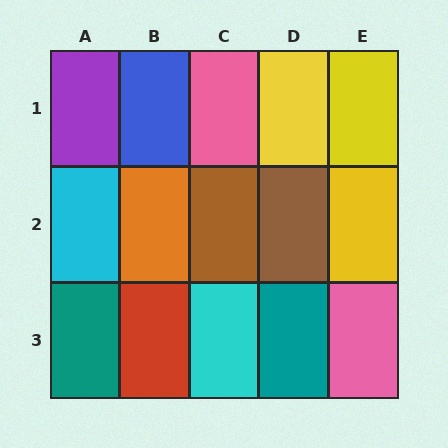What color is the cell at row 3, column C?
Cyan.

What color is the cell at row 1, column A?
Purple.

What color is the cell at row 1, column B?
Blue.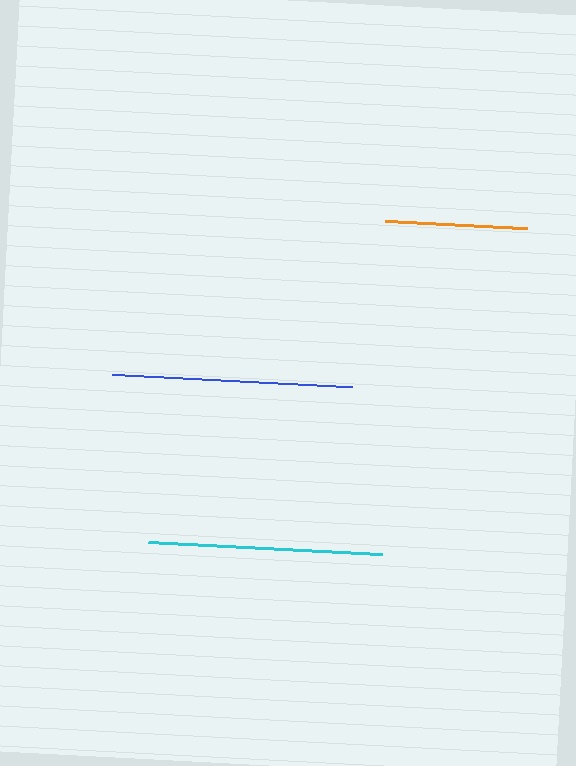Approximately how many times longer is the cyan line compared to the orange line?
The cyan line is approximately 1.6 times the length of the orange line.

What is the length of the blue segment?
The blue segment is approximately 240 pixels long.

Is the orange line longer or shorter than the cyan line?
The cyan line is longer than the orange line.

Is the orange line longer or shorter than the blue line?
The blue line is longer than the orange line.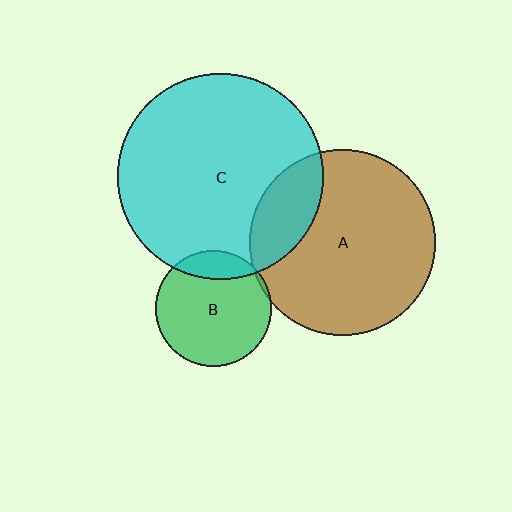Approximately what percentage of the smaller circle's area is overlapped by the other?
Approximately 20%.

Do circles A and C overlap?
Yes.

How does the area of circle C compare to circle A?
Approximately 1.2 times.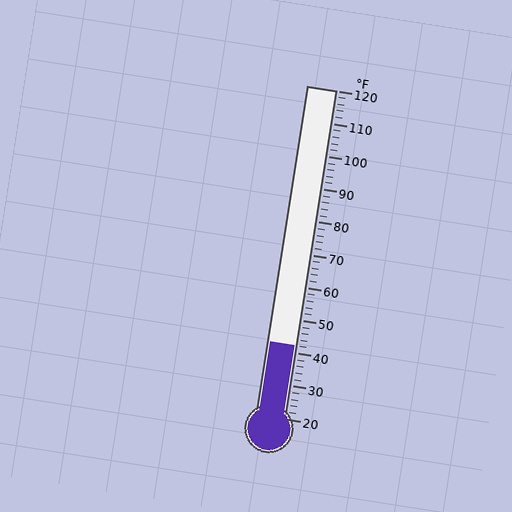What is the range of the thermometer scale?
The thermometer scale ranges from 20°F to 120°F.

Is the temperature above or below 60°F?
The temperature is below 60°F.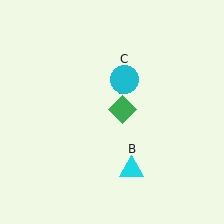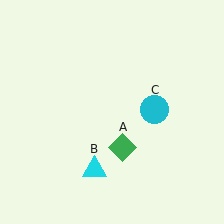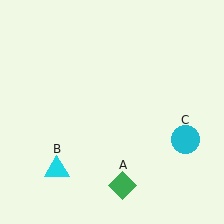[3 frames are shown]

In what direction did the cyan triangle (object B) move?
The cyan triangle (object B) moved left.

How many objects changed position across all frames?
3 objects changed position: green diamond (object A), cyan triangle (object B), cyan circle (object C).